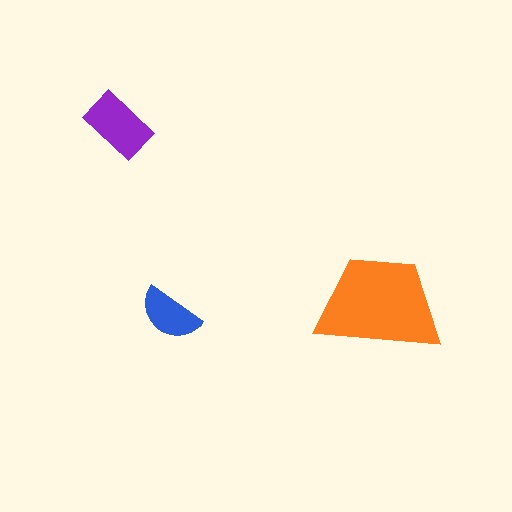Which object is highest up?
The purple rectangle is topmost.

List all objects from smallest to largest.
The blue semicircle, the purple rectangle, the orange trapezoid.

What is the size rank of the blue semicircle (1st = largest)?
3rd.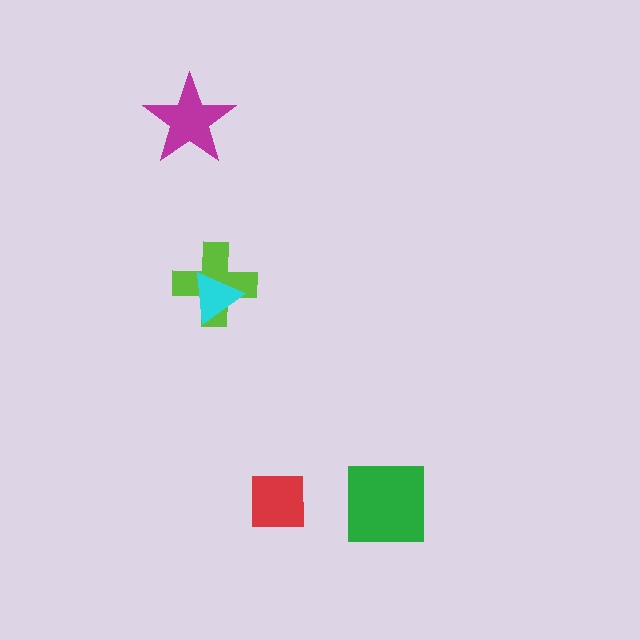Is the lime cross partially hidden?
Yes, it is partially covered by another shape.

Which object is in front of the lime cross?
The cyan triangle is in front of the lime cross.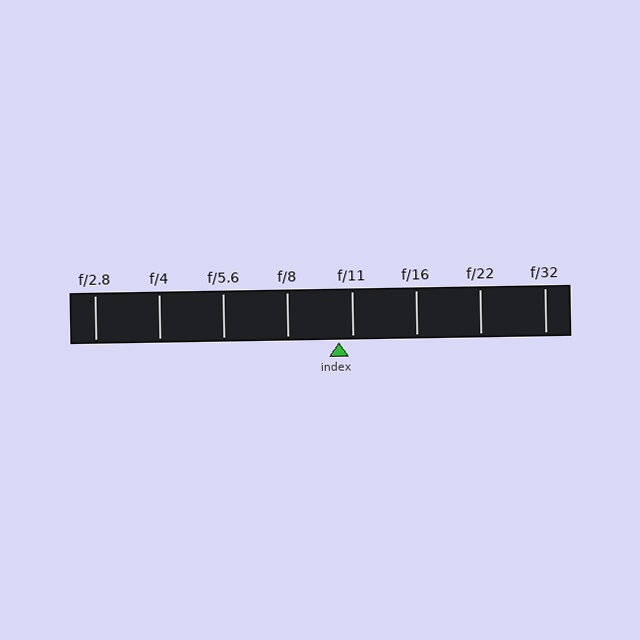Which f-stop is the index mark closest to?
The index mark is closest to f/11.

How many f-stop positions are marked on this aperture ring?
There are 8 f-stop positions marked.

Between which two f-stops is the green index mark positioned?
The index mark is between f/8 and f/11.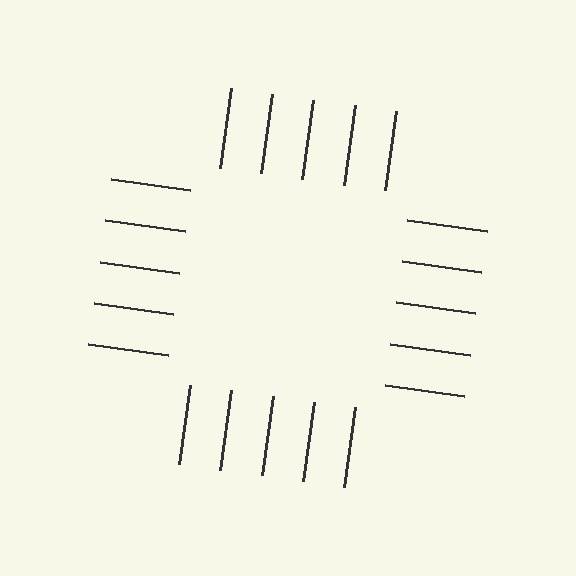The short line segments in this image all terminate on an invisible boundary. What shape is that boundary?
An illusory square — the line segments terminate on its edges but no continuous stroke is drawn.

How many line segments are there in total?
20 — 5 along each of the 4 edges.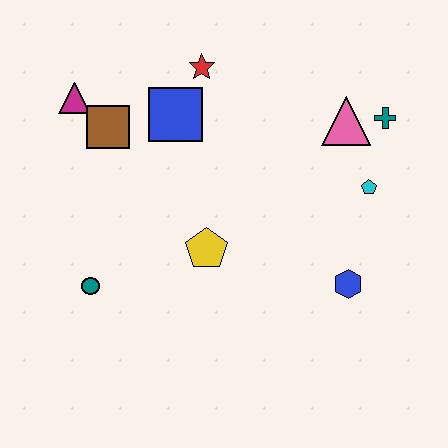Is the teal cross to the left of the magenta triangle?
No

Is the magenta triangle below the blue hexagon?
No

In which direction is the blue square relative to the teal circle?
The blue square is above the teal circle.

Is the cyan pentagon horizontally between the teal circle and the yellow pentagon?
No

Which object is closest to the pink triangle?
The teal cross is closest to the pink triangle.